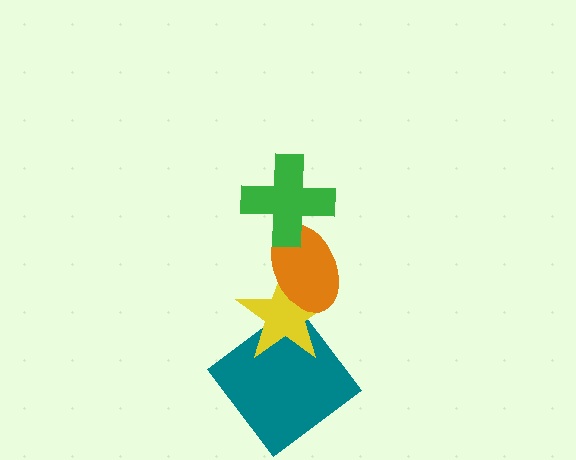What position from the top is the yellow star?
The yellow star is 3rd from the top.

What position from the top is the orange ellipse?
The orange ellipse is 2nd from the top.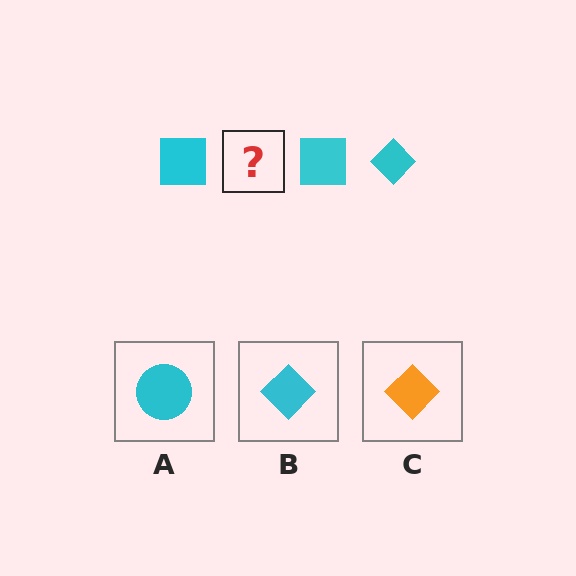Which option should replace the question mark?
Option B.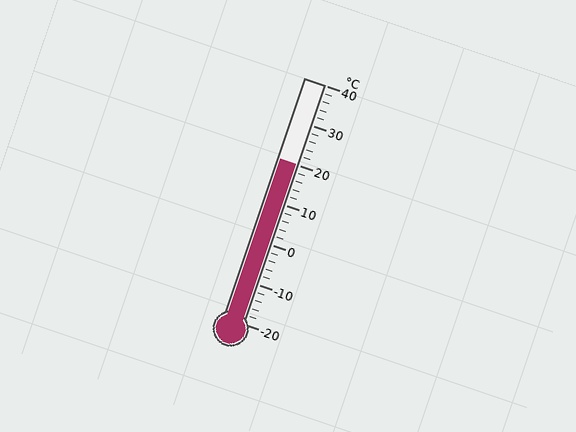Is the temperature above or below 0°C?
The temperature is above 0°C.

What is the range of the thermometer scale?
The thermometer scale ranges from -20°C to 40°C.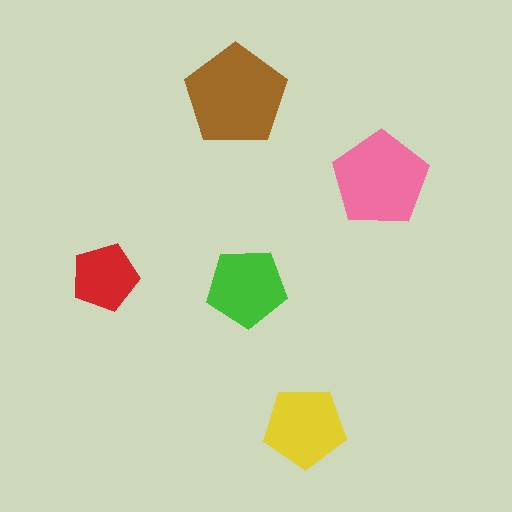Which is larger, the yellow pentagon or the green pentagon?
The yellow one.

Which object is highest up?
The brown pentagon is topmost.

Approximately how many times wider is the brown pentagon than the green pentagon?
About 1.5 times wider.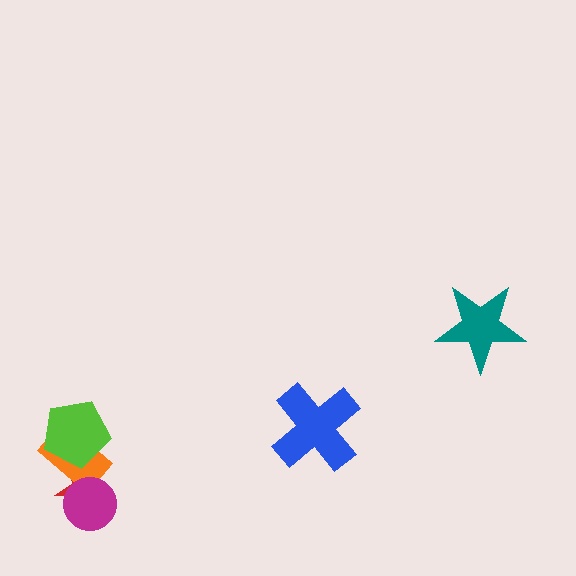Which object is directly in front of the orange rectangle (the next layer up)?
The lime pentagon is directly in front of the orange rectangle.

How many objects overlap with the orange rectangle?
3 objects overlap with the orange rectangle.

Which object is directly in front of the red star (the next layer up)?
The orange rectangle is directly in front of the red star.